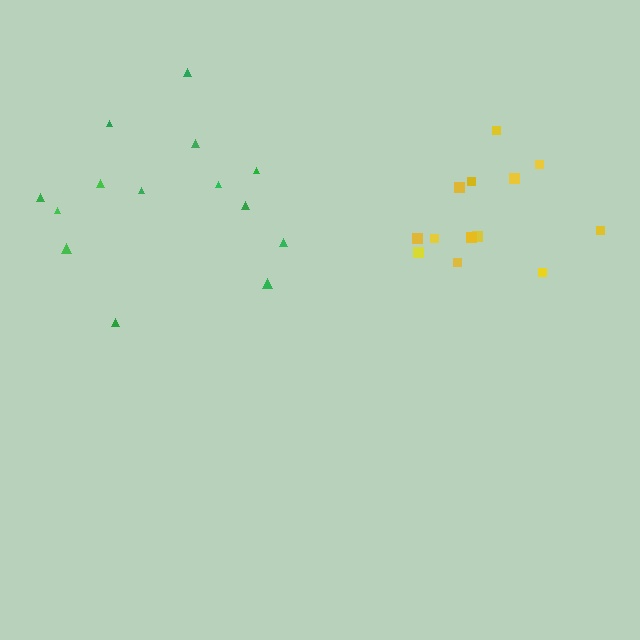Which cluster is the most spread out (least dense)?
Green.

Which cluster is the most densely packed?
Yellow.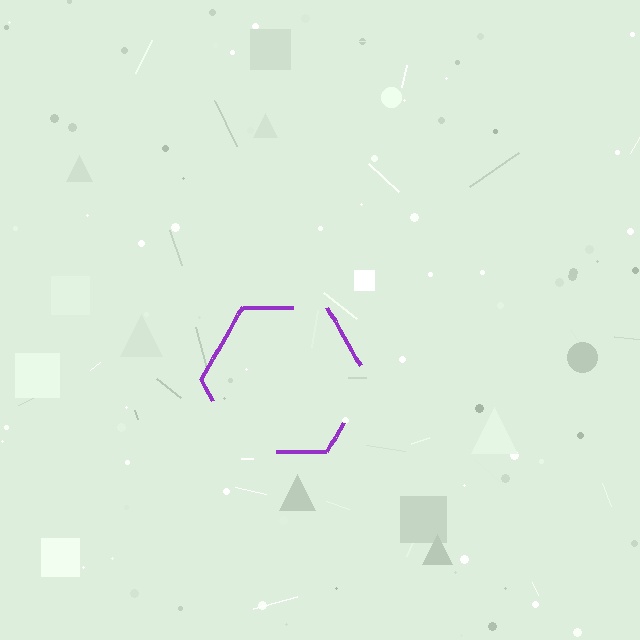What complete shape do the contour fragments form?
The contour fragments form a hexagon.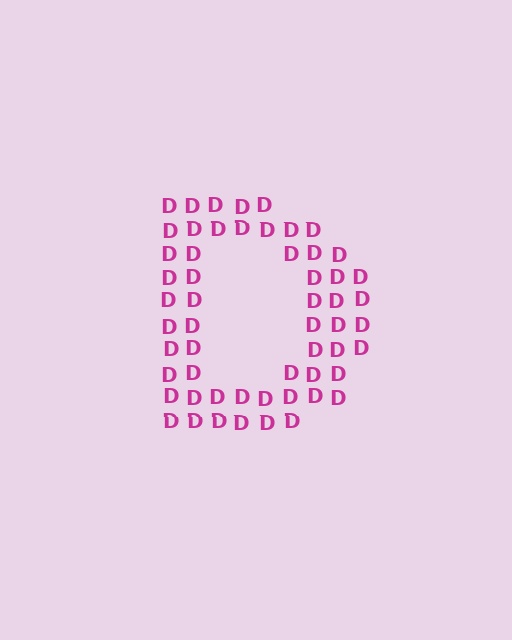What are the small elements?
The small elements are letter D's.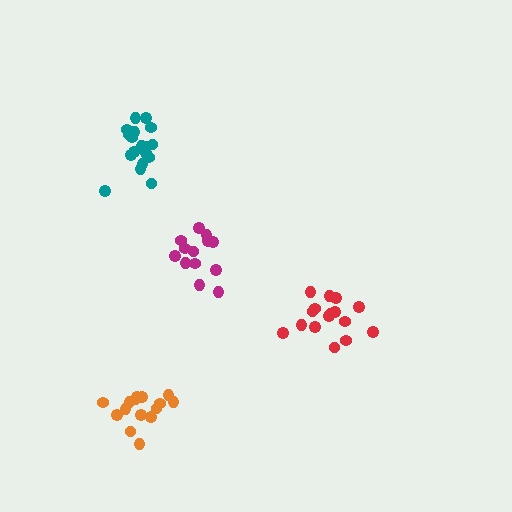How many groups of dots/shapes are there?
There are 4 groups.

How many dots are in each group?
Group 1: 15 dots, Group 2: 13 dots, Group 3: 19 dots, Group 4: 16 dots (63 total).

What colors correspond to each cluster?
The clusters are colored: orange, magenta, teal, red.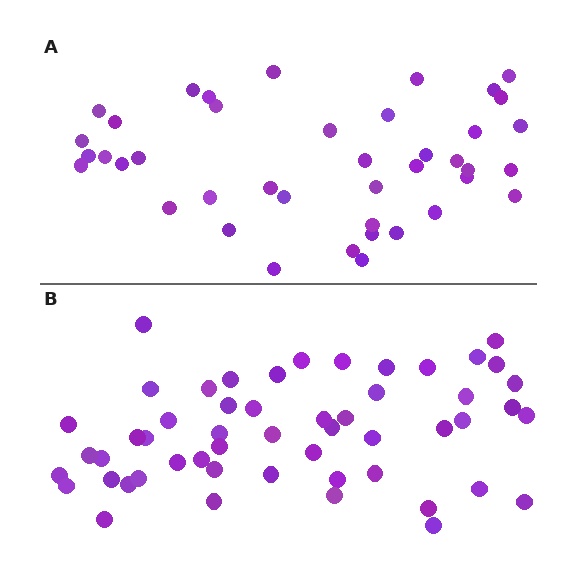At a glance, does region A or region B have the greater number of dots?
Region B (the bottom region) has more dots.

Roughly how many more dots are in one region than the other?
Region B has roughly 12 or so more dots than region A.